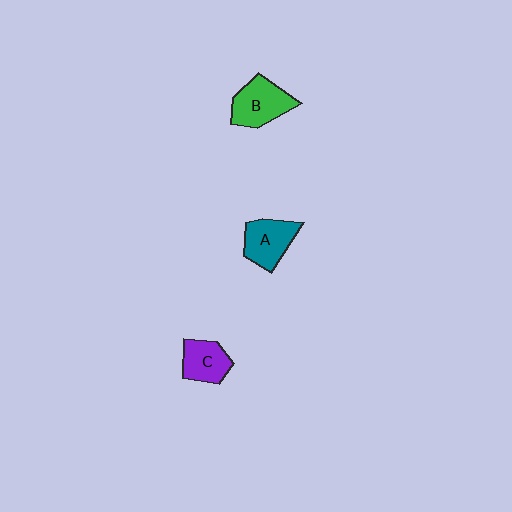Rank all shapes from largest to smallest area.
From largest to smallest: B (green), A (teal), C (purple).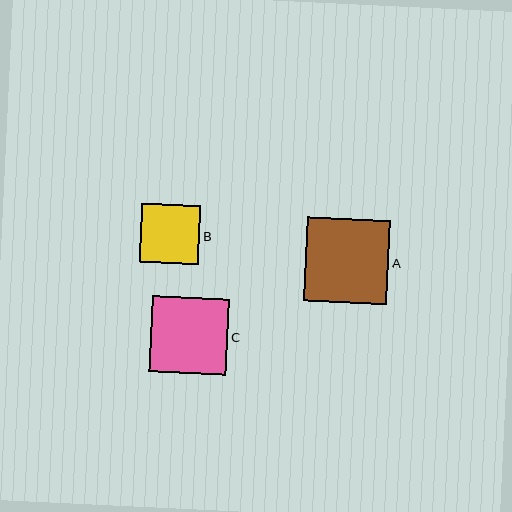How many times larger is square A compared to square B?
Square A is approximately 1.4 times the size of square B.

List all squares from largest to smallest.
From largest to smallest: A, C, B.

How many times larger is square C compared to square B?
Square C is approximately 1.3 times the size of square B.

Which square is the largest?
Square A is the largest with a size of approximately 84 pixels.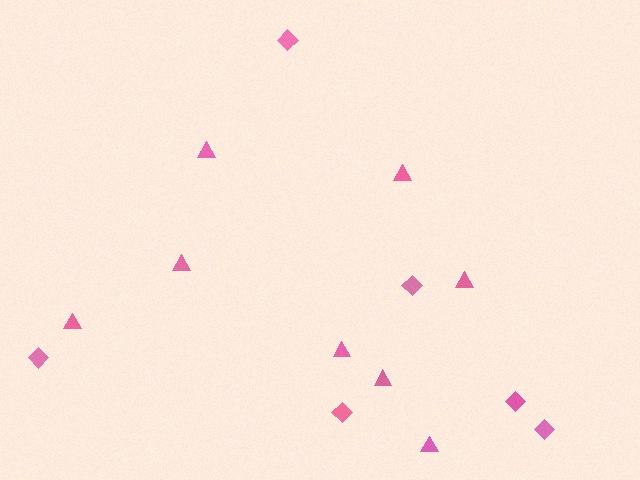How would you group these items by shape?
There are 2 groups: one group of triangles (8) and one group of diamonds (6).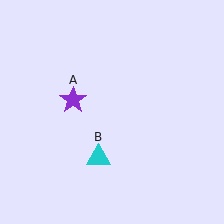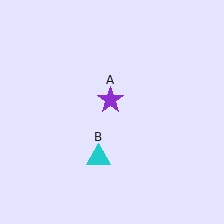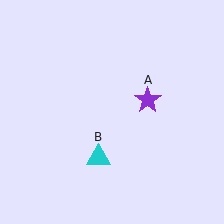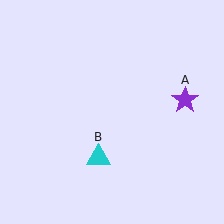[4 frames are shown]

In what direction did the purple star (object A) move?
The purple star (object A) moved right.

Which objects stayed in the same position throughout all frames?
Cyan triangle (object B) remained stationary.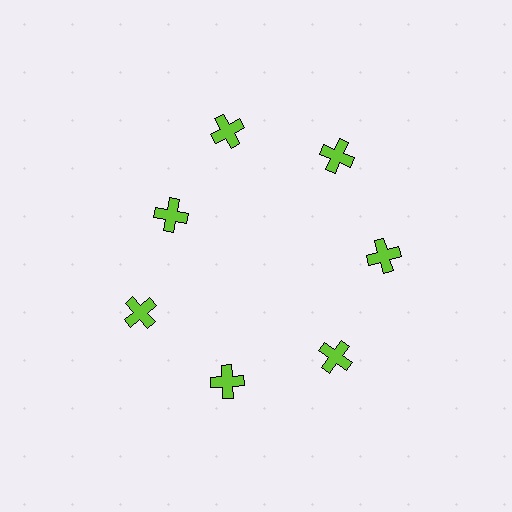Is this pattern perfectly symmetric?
No. The 7 lime crosses are arranged in a ring, but one element near the 10 o'clock position is pulled inward toward the center, breaking the 7-fold rotational symmetry.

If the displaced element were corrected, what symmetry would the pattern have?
It would have 7-fold rotational symmetry — the pattern would map onto itself every 51 degrees.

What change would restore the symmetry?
The symmetry would be restored by moving it outward, back onto the ring so that all 7 crosses sit at equal angles and equal distance from the center.